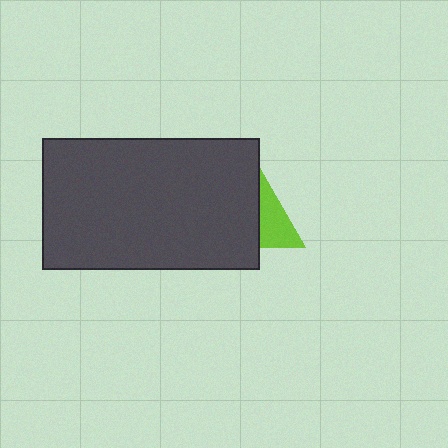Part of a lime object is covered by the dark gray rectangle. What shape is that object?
It is a triangle.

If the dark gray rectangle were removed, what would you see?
You would see the complete lime triangle.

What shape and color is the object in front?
The object in front is a dark gray rectangle.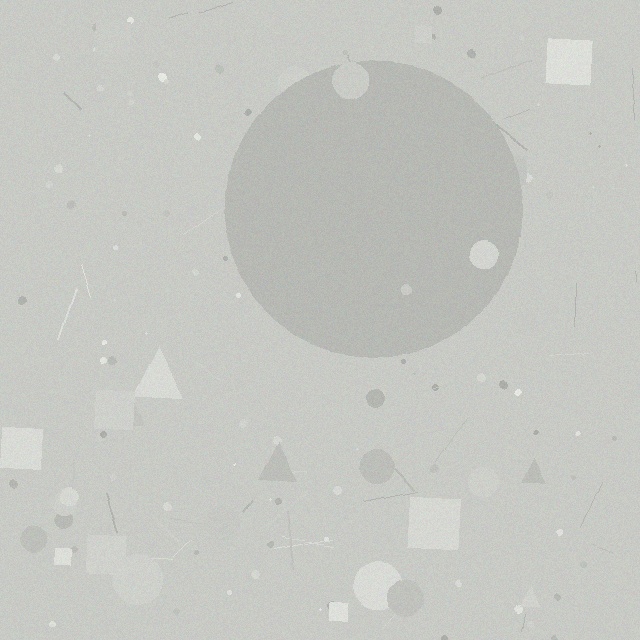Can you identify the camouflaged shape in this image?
The camouflaged shape is a circle.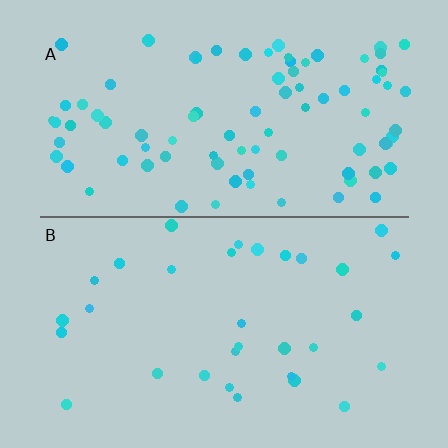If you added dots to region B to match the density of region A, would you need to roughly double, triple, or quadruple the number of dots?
Approximately triple.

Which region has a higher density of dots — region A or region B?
A (the top).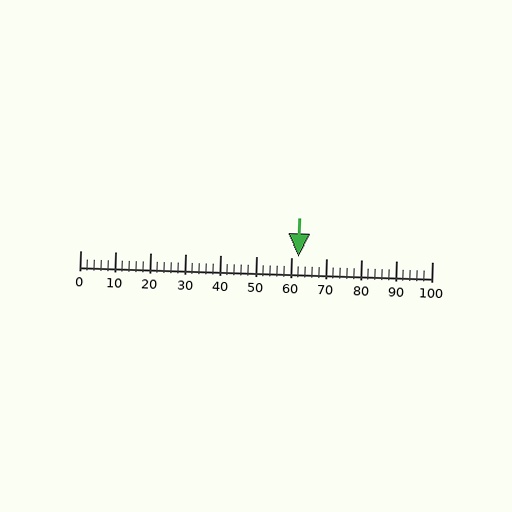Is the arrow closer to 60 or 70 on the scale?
The arrow is closer to 60.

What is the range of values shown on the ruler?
The ruler shows values from 0 to 100.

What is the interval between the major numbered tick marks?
The major tick marks are spaced 10 units apart.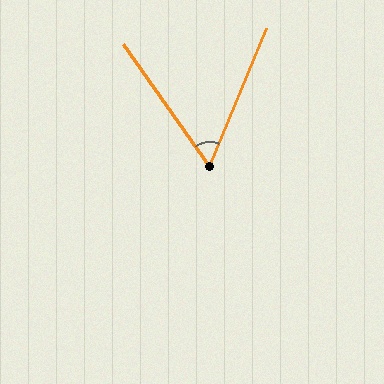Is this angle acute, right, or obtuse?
It is acute.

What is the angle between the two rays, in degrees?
Approximately 57 degrees.